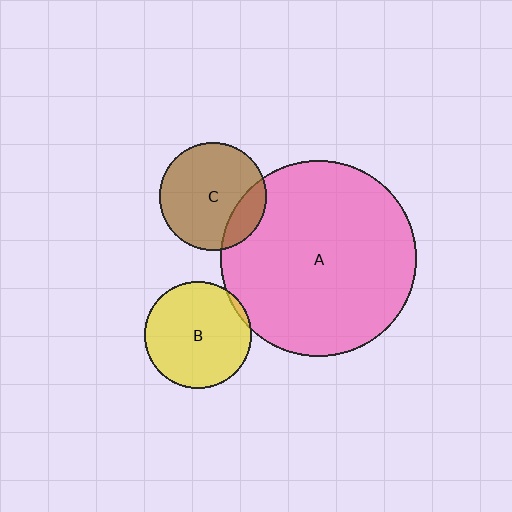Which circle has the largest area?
Circle A (pink).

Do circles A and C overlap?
Yes.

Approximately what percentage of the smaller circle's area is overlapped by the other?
Approximately 20%.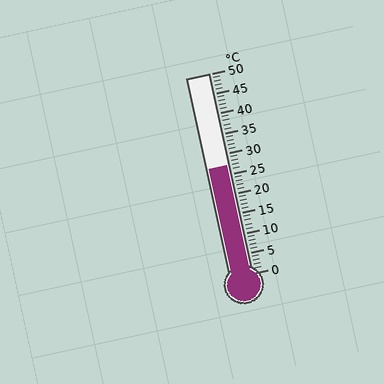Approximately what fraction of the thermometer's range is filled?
The thermometer is filled to approximately 55% of its range.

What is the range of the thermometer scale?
The thermometer scale ranges from 0°C to 50°C.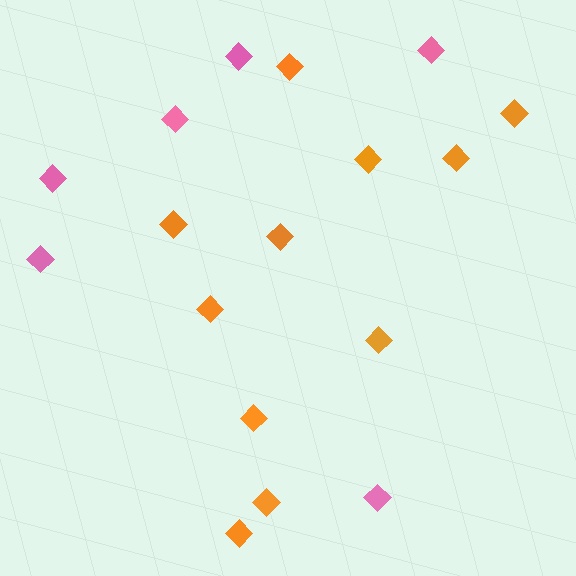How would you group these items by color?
There are 2 groups: one group of orange diamonds (11) and one group of pink diamonds (6).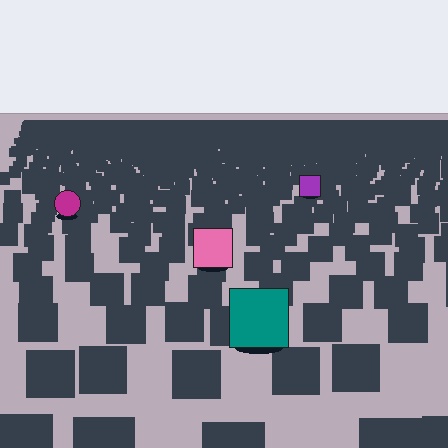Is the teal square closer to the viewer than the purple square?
Yes. The teal square is closer — you can tell from the texture gradient: the ground texture is coarser near it.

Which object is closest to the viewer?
The teal square is closest. The texture marks near it are larger and more spread out.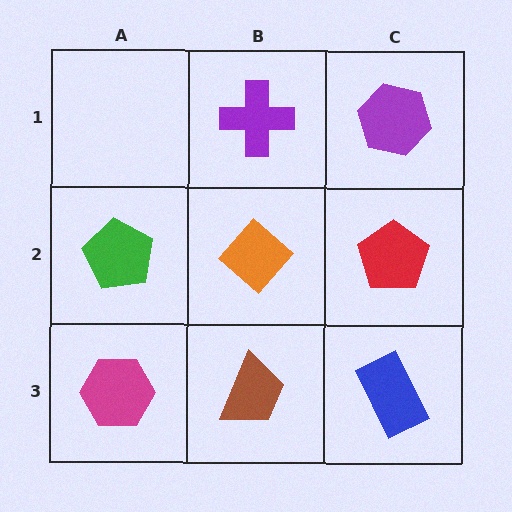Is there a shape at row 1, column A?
No, that cell is empty.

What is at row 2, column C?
A red pentagon.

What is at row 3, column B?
A brown trapezoid.